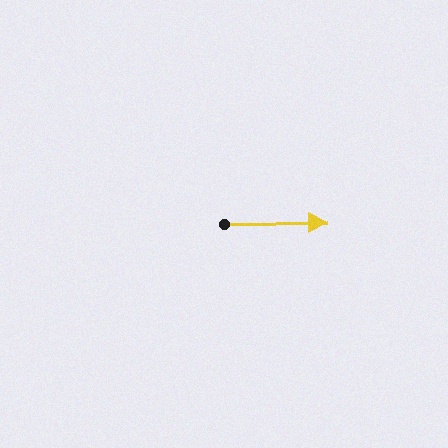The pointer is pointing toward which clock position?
Roughly 3 o'clock.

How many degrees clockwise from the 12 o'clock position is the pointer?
Approximately 89 degrees.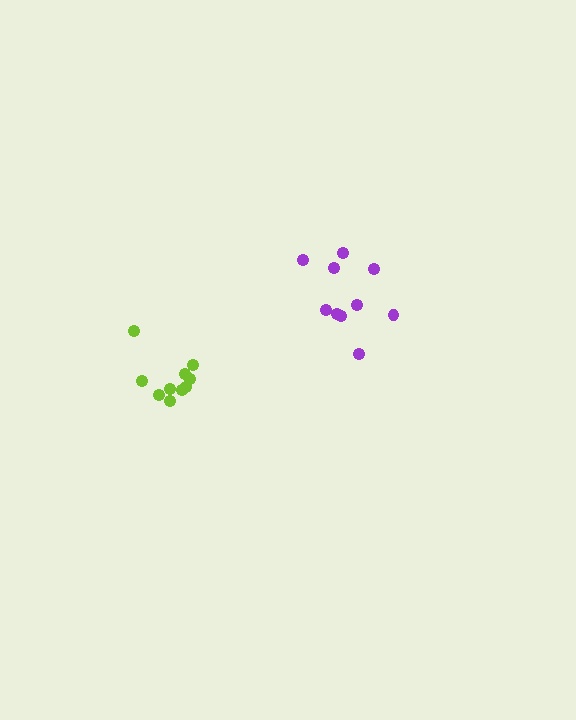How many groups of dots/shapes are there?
There are 2 groups.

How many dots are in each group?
Group 1: 10 dots, Group 2: 10 dots (20 total).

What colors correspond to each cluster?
The clusters are colored: lime, purple.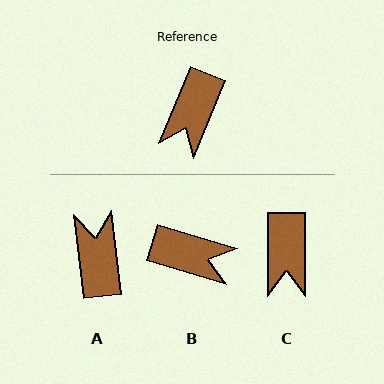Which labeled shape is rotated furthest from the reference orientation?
A, about 151 degrees away.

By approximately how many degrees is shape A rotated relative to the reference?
Approximately 151 degrees clockwise.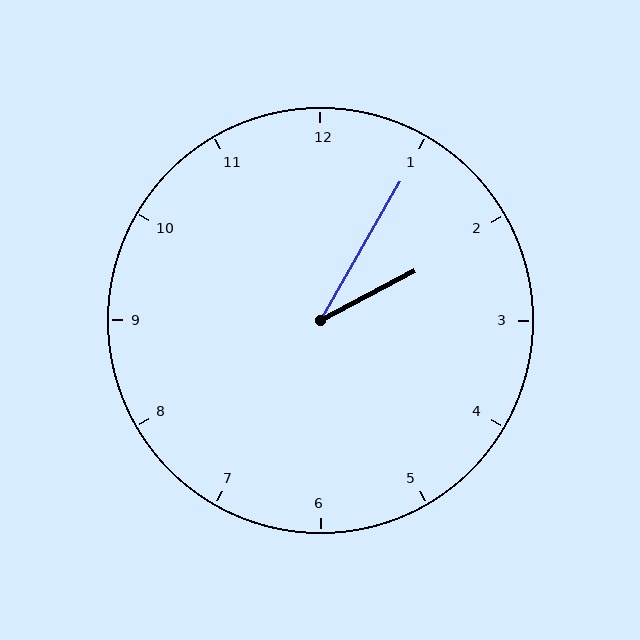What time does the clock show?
2:05.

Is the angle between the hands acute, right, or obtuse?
It is acute.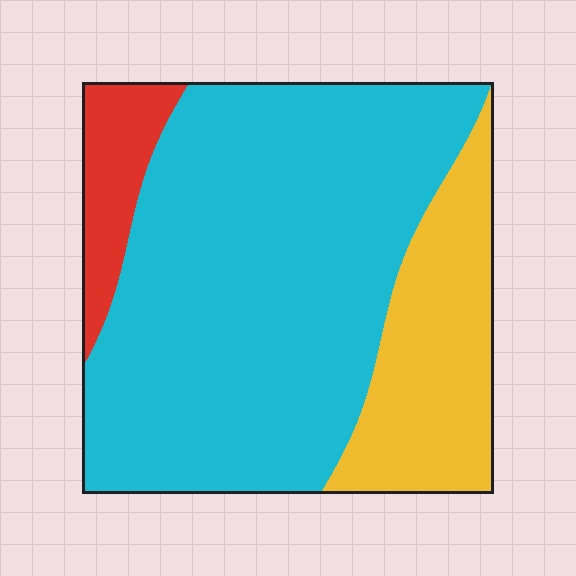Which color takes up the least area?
Red, at roughly 10%.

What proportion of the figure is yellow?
Yellow covers 22% of the figure.